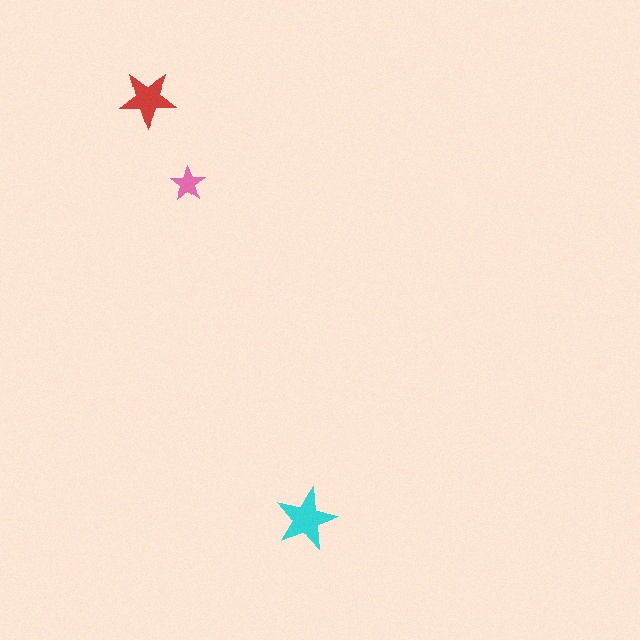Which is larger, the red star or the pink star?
The red one.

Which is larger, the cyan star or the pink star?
The cyan one.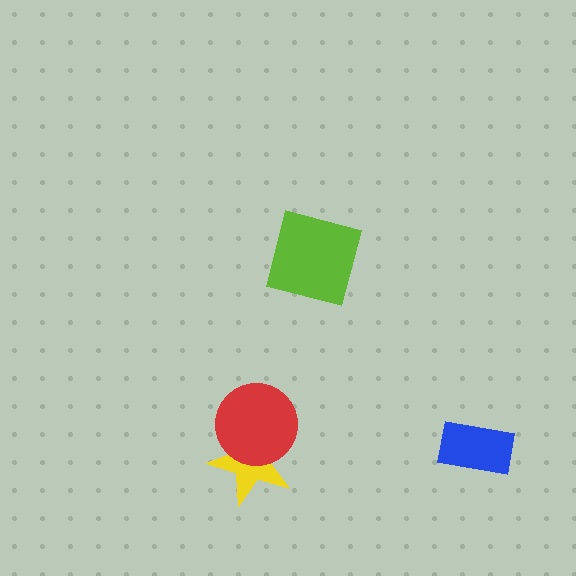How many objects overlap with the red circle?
1 object overlaps with the red circle.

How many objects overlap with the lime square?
0 objects overlap with the lime square.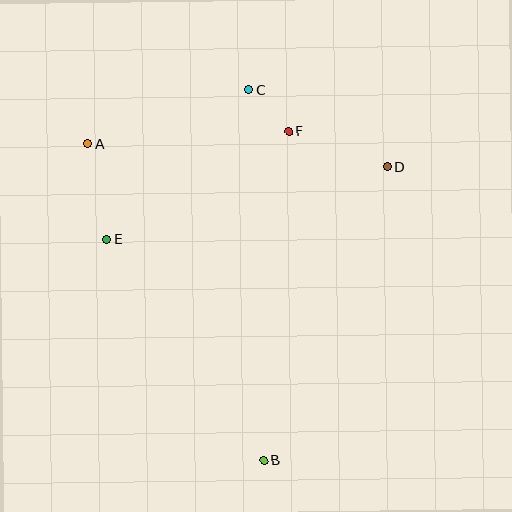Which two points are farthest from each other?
Points B and C are farthest from each other.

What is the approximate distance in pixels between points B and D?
The distance between B and D is approximately 318 pixels.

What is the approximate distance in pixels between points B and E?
The distance between B and E is approximately 271 pixels.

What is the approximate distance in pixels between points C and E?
The distance between C and E is approximately 207 pixels.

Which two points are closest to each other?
Points C and F are closest to each other.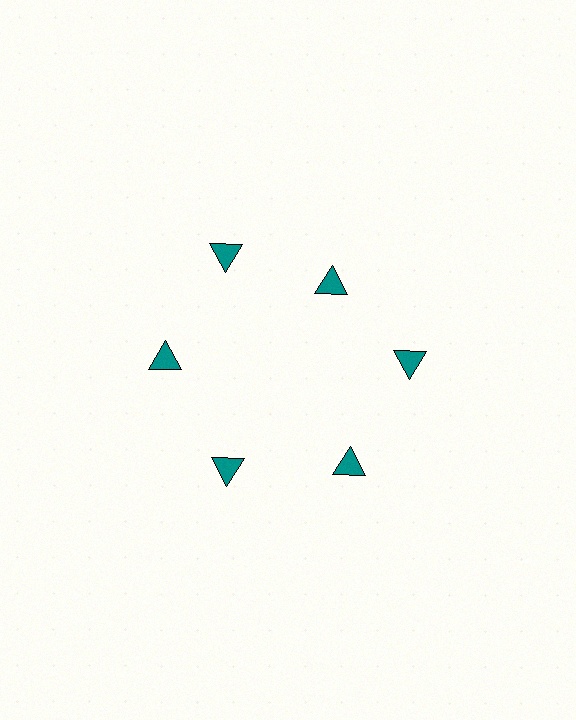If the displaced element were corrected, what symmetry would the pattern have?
It would have 6-fold rotational symmetry — the pattern would map onto itself every 60 degrees.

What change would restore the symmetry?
The symmetry would be restored by moving it outward, back onto the ring so that all 6 triangles sit at equal angles and equal distance from the center.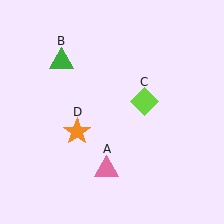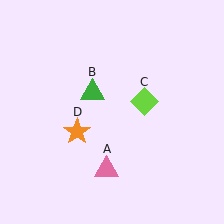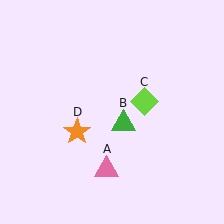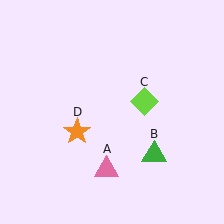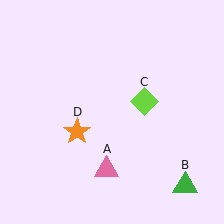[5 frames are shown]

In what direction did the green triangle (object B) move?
The green triangle (object B) moved down and to the right.